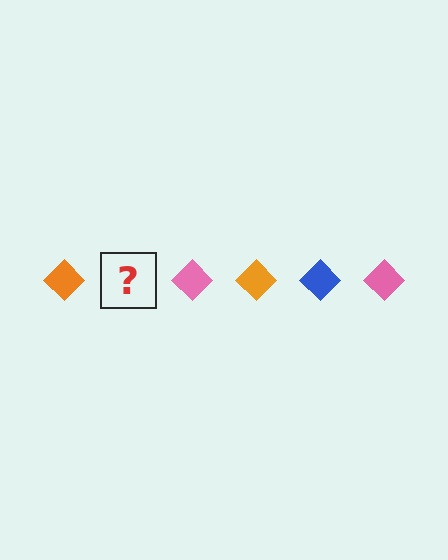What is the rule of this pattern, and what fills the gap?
The rule is that the pattern cycles through orange, blue, pink diamonds. The gap should be filled with a blue diamond.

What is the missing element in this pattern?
The missing element is a blue diamond.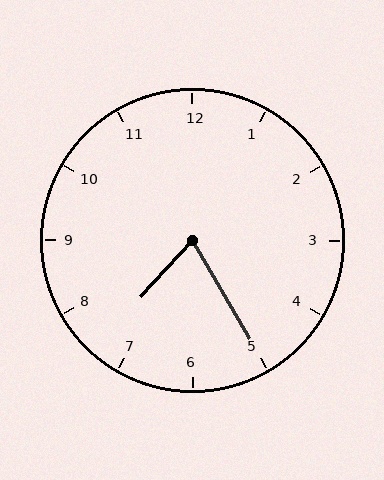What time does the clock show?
7:25.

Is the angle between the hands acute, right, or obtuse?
It is acute.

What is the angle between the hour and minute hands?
Approximately 72 degrees.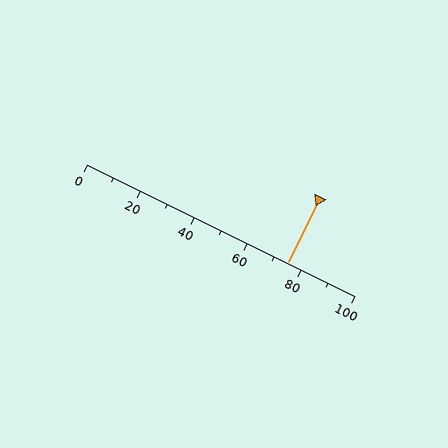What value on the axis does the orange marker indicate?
The marker indicates approximately 75.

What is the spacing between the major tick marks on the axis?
The major ticks are spaced 20 apart.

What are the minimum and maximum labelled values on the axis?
The axis runs from 0 to 100.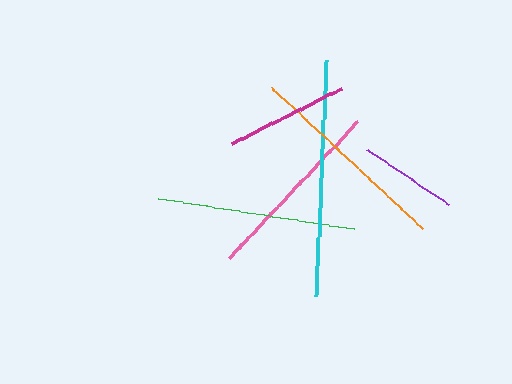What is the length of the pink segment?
The pink segment is approximately 188 pixels long.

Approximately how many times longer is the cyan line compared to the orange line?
The cyan line is approximately 1.1 times the length of the orange line.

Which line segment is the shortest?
The purple line is the shortest at approximately 98 pixels.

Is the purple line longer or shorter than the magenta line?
The magenta line is longer than the purple line.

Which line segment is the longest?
The cyan line is the longest at approximately 236 pixels.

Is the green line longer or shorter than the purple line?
The green line is longer than the purple line.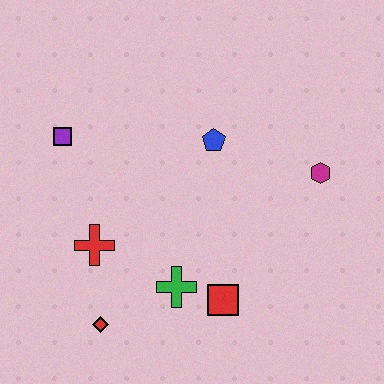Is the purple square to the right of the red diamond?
No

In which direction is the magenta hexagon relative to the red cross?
The magenta hexagon is to the right of the red cross.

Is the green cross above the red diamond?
Yes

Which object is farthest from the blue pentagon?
The red diamond is farthest from the blue pentagon.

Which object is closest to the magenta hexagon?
The blue pentagon is closest to the magenta hexagon.